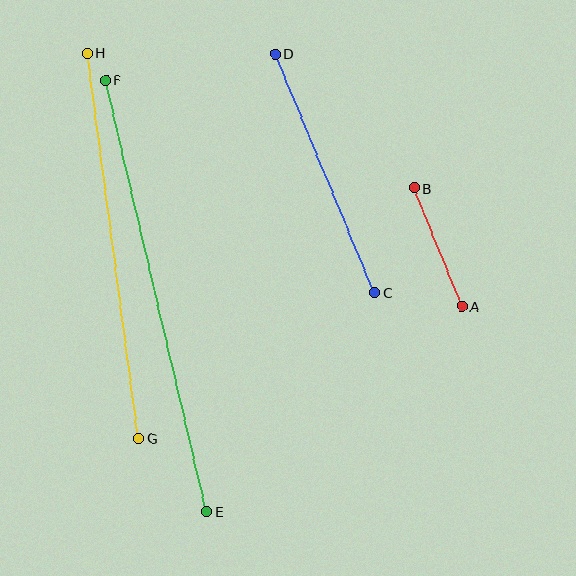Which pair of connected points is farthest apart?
Points E and F are farthest apart.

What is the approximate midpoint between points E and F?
The midpoint is at approximately (156, 296) pixels.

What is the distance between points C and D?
The distance is approximately 259 pixels.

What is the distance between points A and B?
The distance is approximately 128 pixels.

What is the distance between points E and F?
The distance is approximately 443 pixels.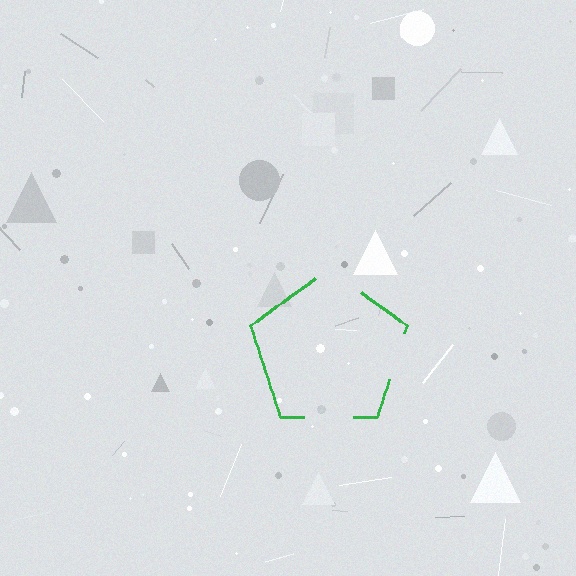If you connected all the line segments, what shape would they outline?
They would outline a pentagon.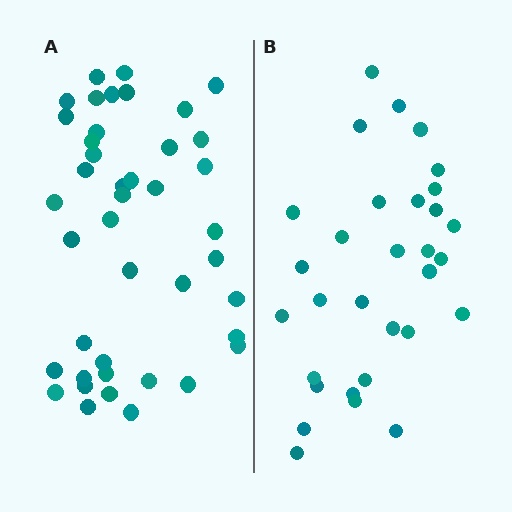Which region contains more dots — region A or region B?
Region A (the left region) has more dots.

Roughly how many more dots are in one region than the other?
Region A has roughly 12 or so more dots than region B.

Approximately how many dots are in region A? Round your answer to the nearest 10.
About 40 dots. (The exact count is 42, which rounds to 40.)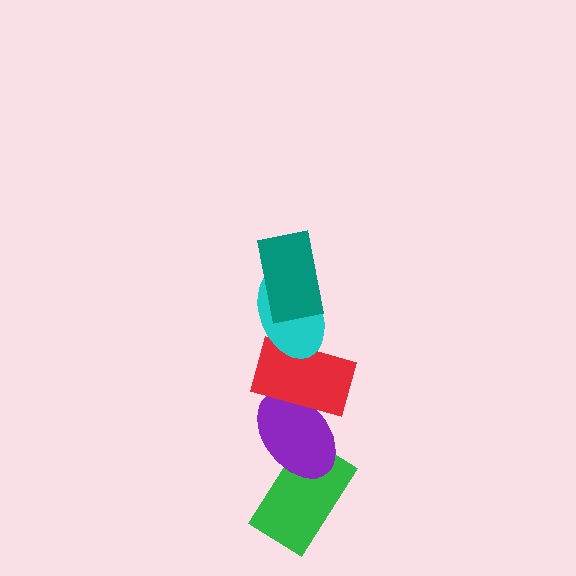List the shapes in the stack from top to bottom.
From top to bottom: the teal rectangle, the cyan ellipse, the red rectangle, the purple ellipse, the green rectangle.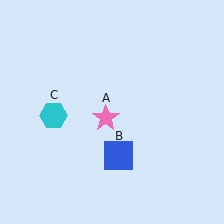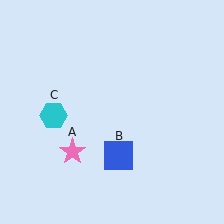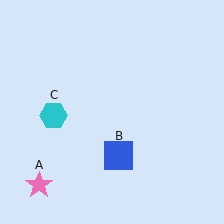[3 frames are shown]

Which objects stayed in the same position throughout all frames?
Blue square (object B) and cyan hexagon (object C) remained stationary.